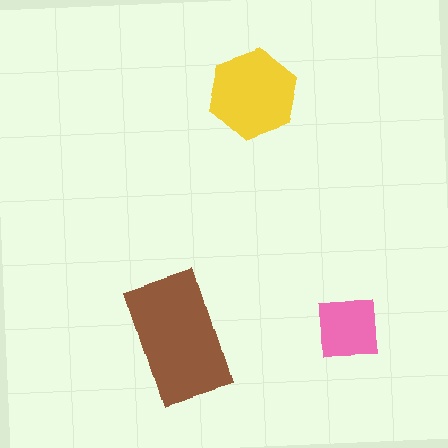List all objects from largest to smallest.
The brown rectangle, the yellow hexagon, the pink square.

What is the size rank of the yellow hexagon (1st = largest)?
2nd.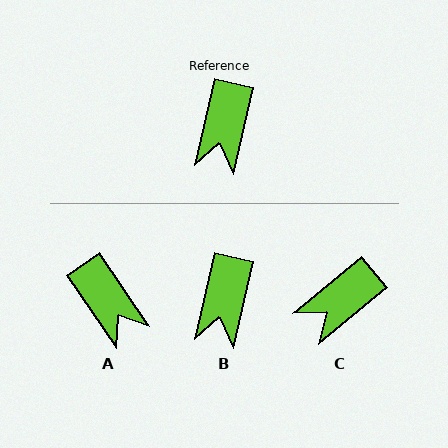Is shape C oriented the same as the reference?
No, it is off by about 37 degrees.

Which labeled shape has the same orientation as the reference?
B.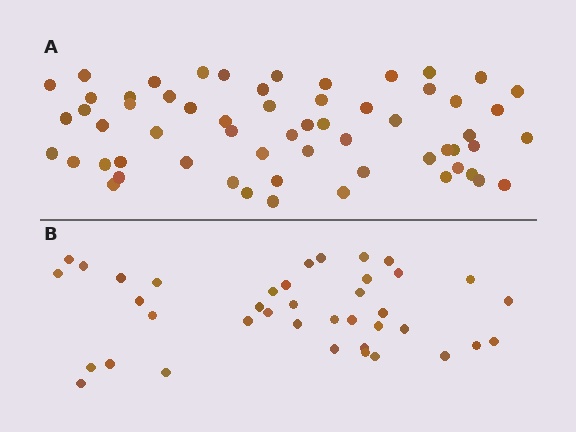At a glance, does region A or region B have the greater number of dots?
Region A (the top region) has more dots.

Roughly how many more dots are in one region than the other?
Region A has approximately 20 more dots than region B.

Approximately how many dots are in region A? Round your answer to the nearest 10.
About 60 dots.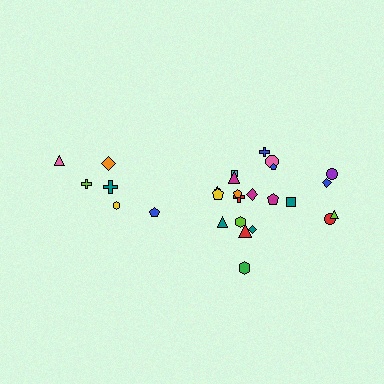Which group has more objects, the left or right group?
The right group.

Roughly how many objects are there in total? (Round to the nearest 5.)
Roughly 30 objects in total.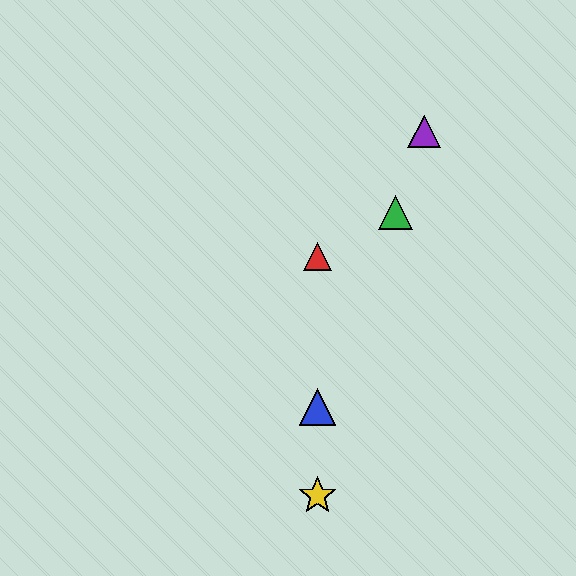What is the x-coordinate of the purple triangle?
The purple triangle is at x≈424.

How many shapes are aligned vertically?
3 shapes (the red triangle, the blue triangle, the yellow star) are aligned vertically.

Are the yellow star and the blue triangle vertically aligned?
Yes, both are at x≈317.